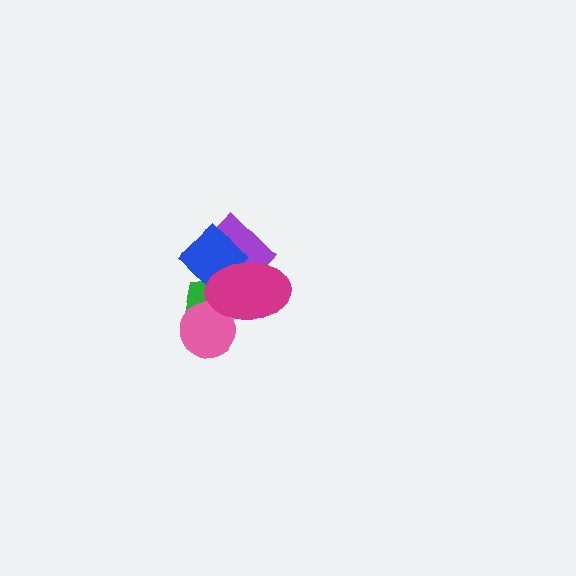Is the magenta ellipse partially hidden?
No, no other shape covers it.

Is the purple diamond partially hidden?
Yes, it is partially covered by another shape.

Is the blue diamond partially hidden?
Yes, it is partially covered by another shape.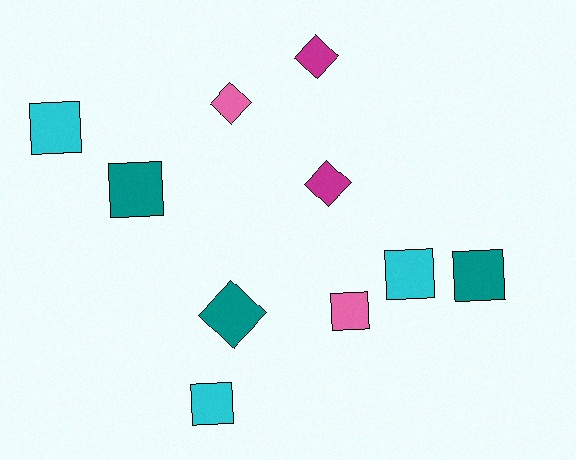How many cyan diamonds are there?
There are no cyan diamonds.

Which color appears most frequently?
Teal, with 3 objects.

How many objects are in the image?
There are 10 objects.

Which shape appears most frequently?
Square, with 6 objects.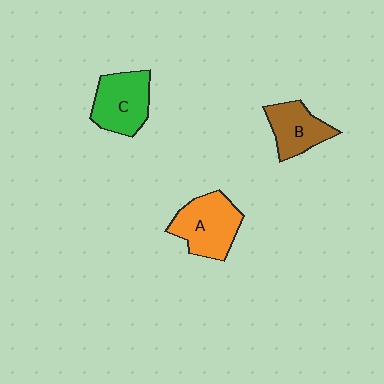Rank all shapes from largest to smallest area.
From largest to smallest: A (orange), C (green), B (brown).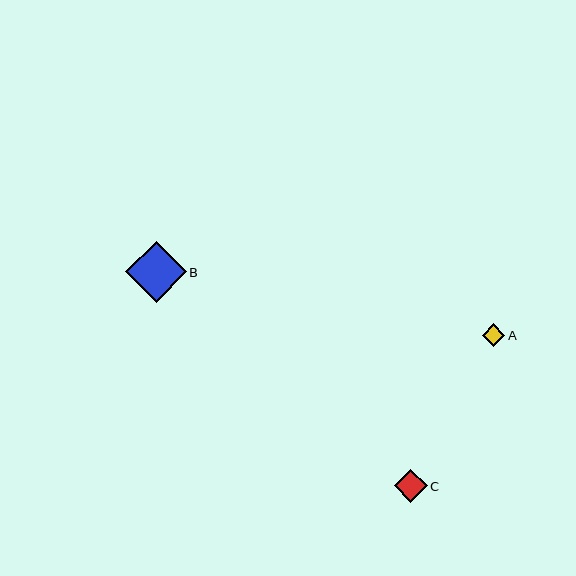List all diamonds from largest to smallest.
From largest to smallest: B, C, A.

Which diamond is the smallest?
Diamond A is the smallest with a size of approximately 23 pixels.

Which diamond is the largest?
Diamond B is the largest with a size of approximately 60 pixels.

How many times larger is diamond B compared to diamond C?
Diamond B is approximately 1.8 times the size of diamond C.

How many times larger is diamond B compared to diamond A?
Diamond B is approximately 2.7 times the size of diamond A.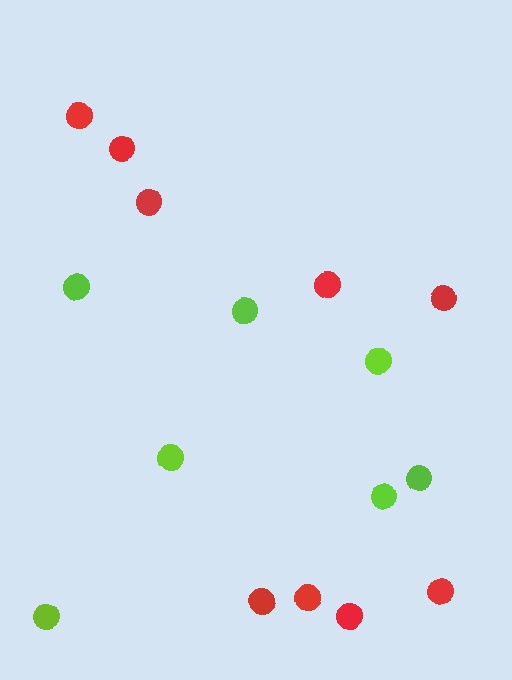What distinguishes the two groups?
There are 2 groups: one group of lime circles (7) and one group of red circles (9).